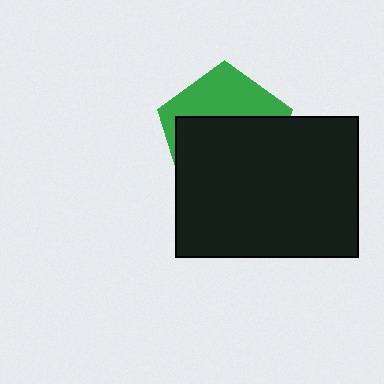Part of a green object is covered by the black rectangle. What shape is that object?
It is a pentagon.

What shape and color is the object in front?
The object in front is a black rectangle.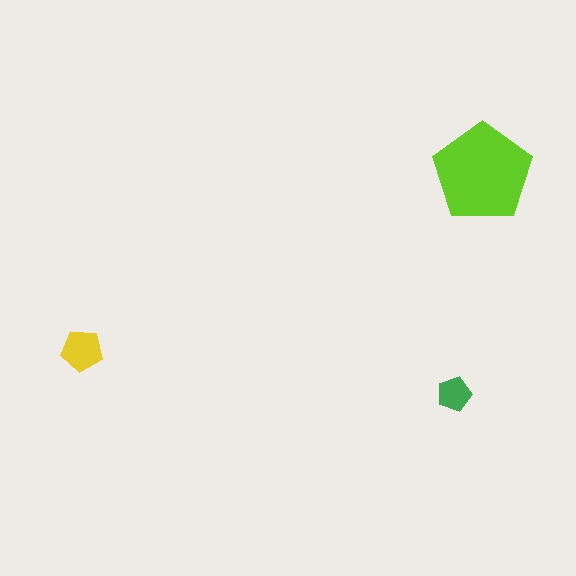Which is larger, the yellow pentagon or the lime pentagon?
The lime one.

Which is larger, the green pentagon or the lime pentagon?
The lime one.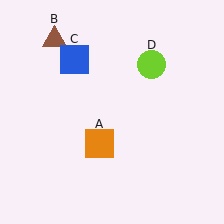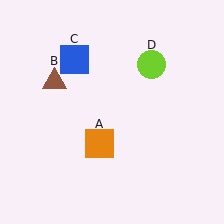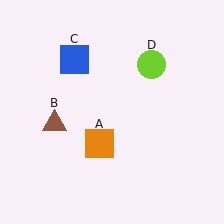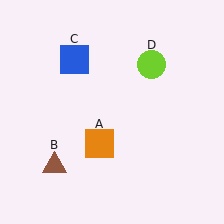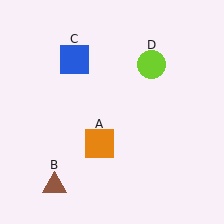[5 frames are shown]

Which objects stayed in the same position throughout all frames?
Orange square (object A) and blue square (object C) and lime circle (object D) remained stationary.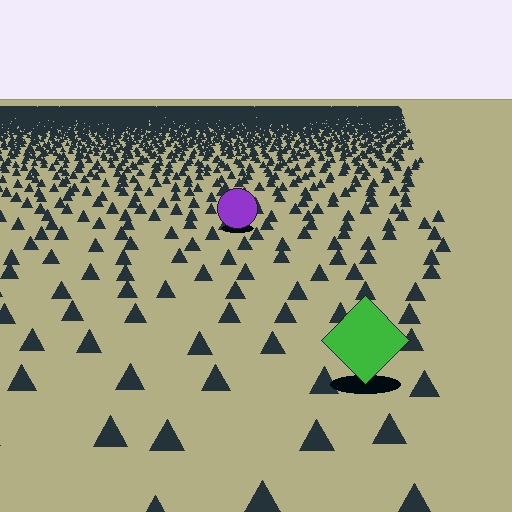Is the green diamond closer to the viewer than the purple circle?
Yes. The green diamond is closer — you can tell from the texture gradient: the ground texture is coarser near it.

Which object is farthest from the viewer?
The purple circle is farthest from the viewer. It appears smaller and the ground texture around it is denser.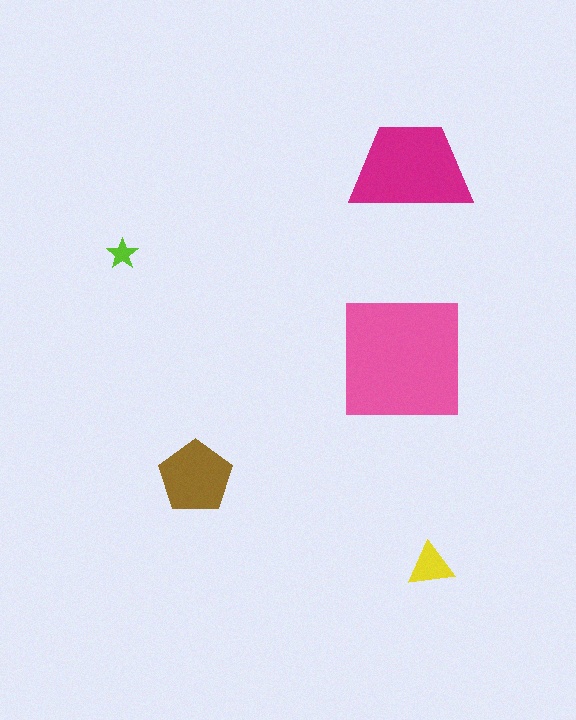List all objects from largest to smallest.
The pink square, the magenta trapezoid, the brown pentagon, the yellow triangle, the lime star.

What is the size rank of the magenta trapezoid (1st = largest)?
2nd.